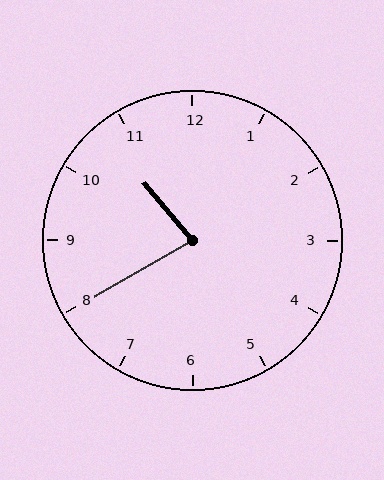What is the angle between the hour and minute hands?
Approximately 80 degrees.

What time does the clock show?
10:40.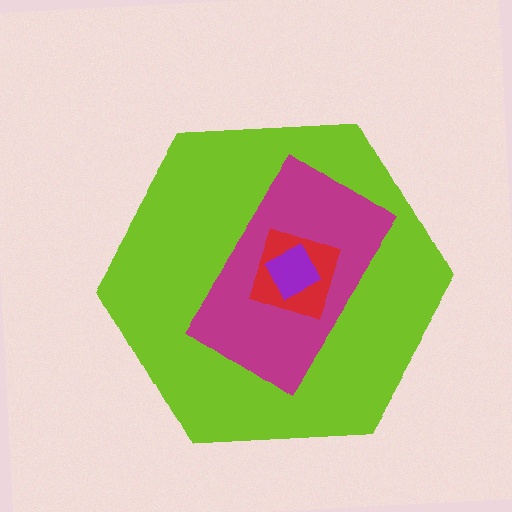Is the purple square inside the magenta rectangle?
Yes.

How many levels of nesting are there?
4.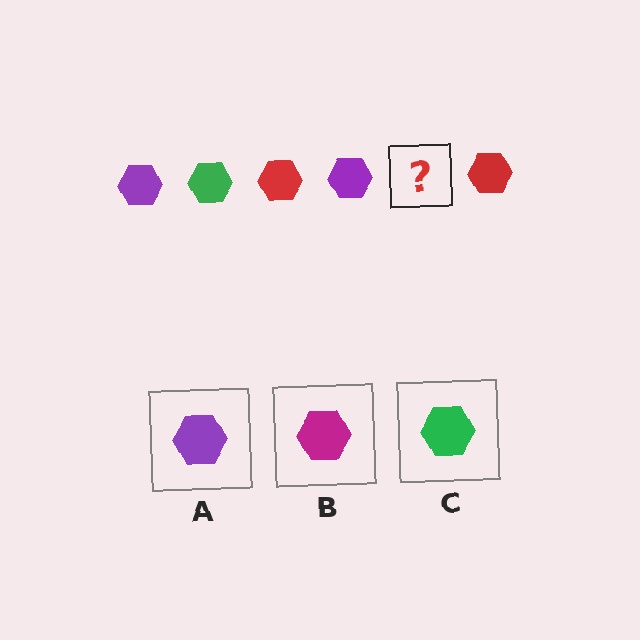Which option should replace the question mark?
Option C.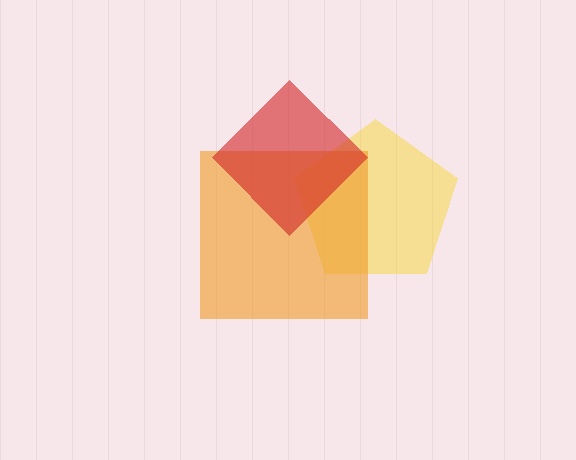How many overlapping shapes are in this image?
There are 3 overlapping shapes in the image.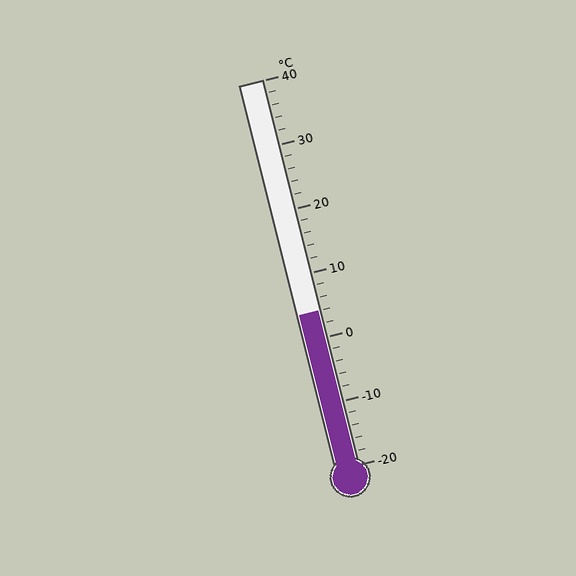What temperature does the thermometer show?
The thermometer shows approximately 4°C.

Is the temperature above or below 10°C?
The temperature is below 10°C.